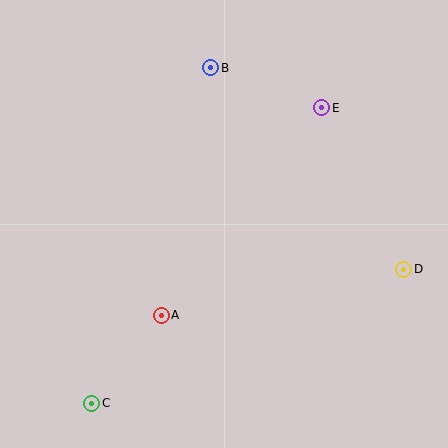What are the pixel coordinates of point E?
Point E is at (322, 108).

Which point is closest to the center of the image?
Point A at (161, 315) is closest to the center.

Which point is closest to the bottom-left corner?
Point C is closest to the bottom-left corner.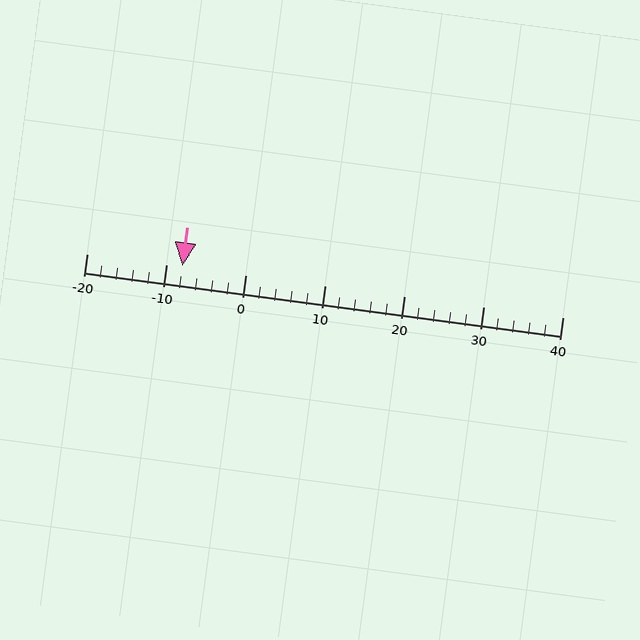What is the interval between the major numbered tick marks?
The major tick marks are spaced 10 units apart.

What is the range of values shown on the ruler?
The ruler shows values from -20 to 40.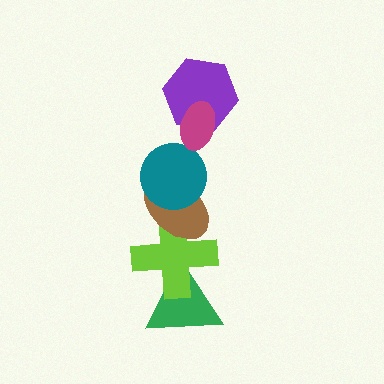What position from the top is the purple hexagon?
The purple hexagon is 2nd from the top.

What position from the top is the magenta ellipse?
The magenta ellipse is 1st from the top.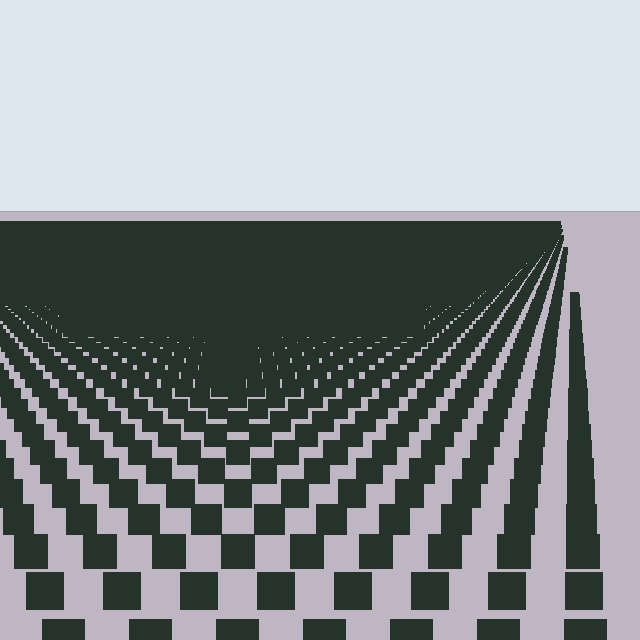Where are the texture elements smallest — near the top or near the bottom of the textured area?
Near the top.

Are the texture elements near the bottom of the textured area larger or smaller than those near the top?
Larger. Near the bottom, elements are closer to the viewer and appear at a bigger on-screen size.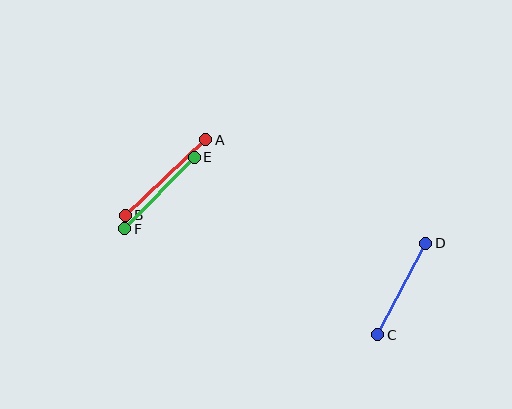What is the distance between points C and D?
The distance is approximately 103 pixels.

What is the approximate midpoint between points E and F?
The midpoint is at approximately (159, 193) pixels.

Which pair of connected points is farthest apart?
Points A and B are farthest apart.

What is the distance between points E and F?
The distance is approximately 100 pixels.